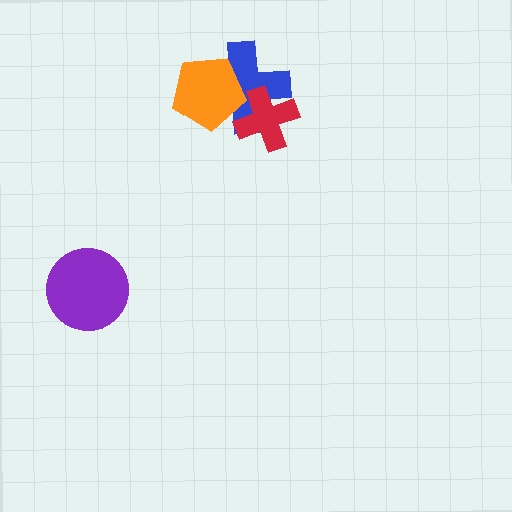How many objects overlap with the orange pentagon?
2 objects overlap with the orange pentagon.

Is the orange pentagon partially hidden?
Yes, it is partially covered by another shape.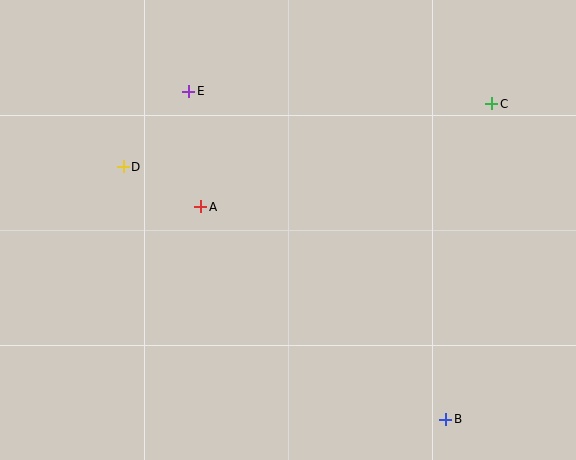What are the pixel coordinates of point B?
Point B is at (446, 419).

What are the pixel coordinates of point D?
Point D is at (123, 167).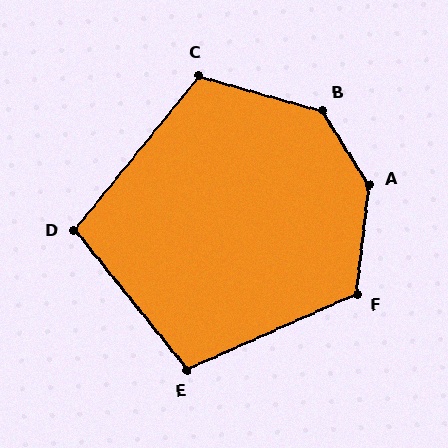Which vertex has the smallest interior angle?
D, at approximately 102 degrees.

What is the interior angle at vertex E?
Approximately 105 degrees (obtuse).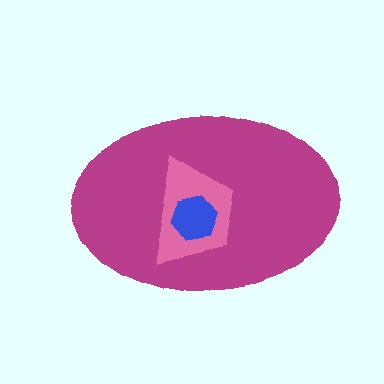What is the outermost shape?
The magenta ellipse.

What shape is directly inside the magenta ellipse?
The pink trapezoid.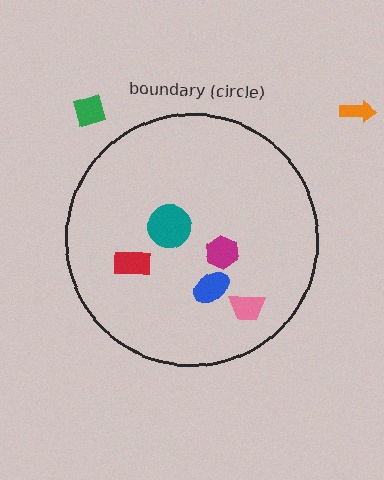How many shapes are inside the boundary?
5 inside, 2 outside.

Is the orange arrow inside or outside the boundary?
Outside.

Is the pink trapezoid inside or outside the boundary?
Inside.